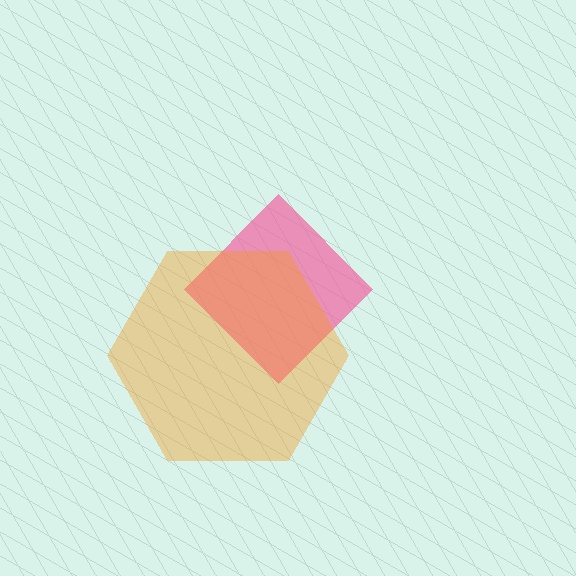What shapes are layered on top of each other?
The layered shapes are: a pink diamond, an orange hexagon.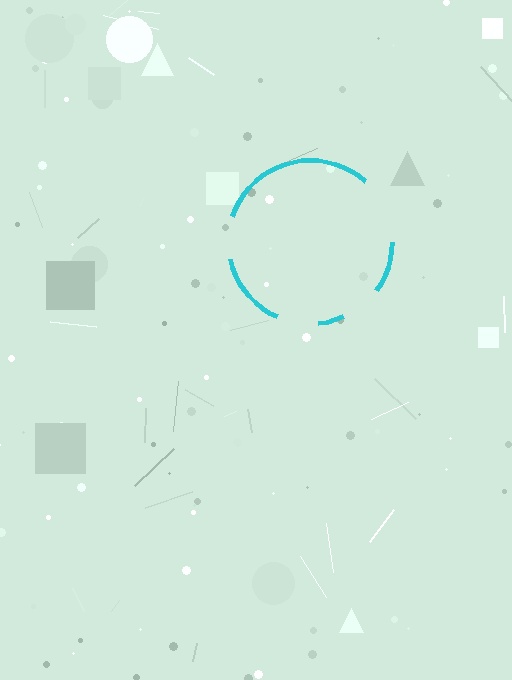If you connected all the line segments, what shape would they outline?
They would outline a circle.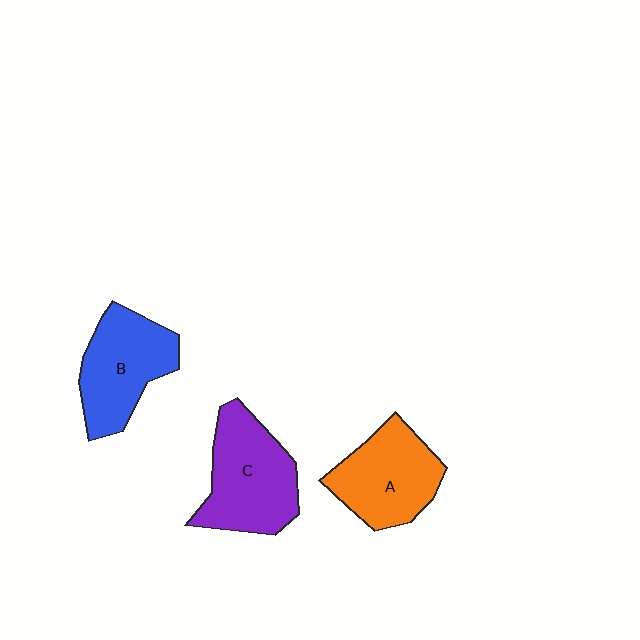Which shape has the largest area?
Shape C (purple).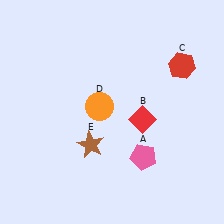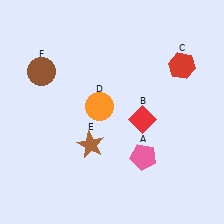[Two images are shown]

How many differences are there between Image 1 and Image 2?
There is 1 difference between the two images.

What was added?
A brown circle (F) was added in Image 2.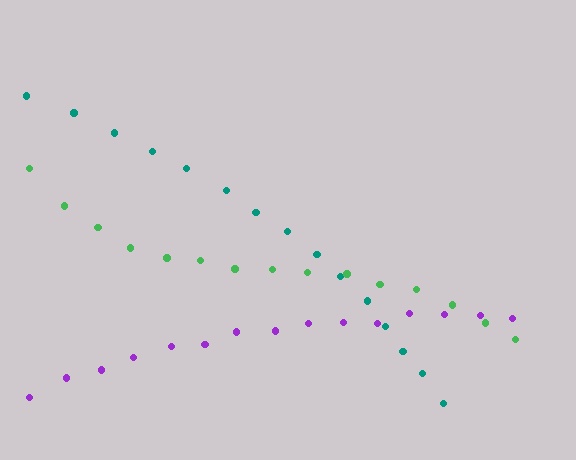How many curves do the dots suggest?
There are 3 distinct paths.